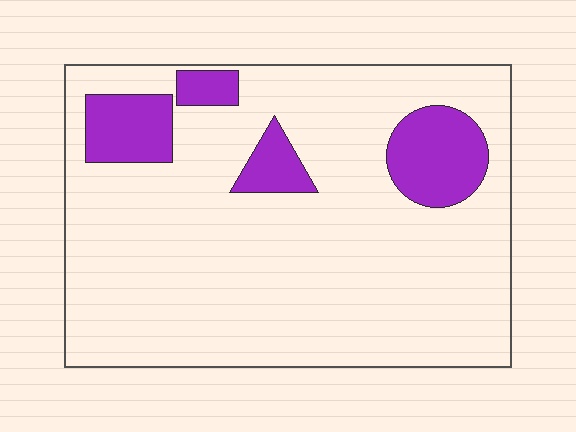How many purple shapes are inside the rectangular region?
4.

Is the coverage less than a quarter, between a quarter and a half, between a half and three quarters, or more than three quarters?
Less than a quarter.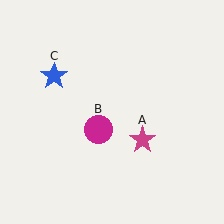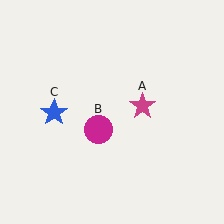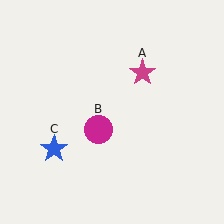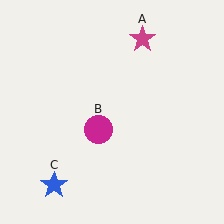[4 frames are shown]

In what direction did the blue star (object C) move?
The blue star (object C) moved down.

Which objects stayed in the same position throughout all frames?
Magenta circle (object B) remained stationary.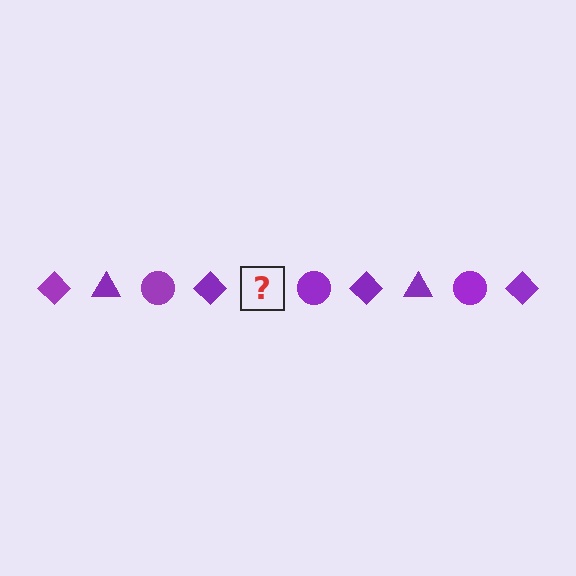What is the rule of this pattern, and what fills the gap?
The rule is that the pattern cycles through diamond, triangle, circle shapes in purple. The gap should be filled with a purple triangle.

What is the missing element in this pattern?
The missing element is a purple triangle.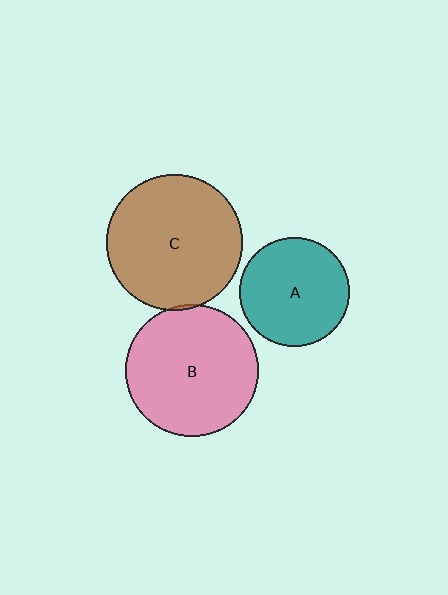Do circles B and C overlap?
Yes.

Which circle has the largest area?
Circle C (brown).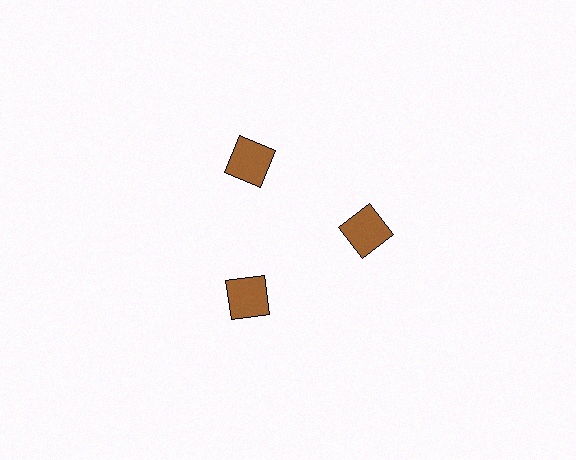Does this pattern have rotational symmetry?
Yes, this pattern has 3-fold rotational symmetry. It looks the same after rotating 120 degrees around the center.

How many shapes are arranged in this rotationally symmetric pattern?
There are 3 shapes, arranged in 3 groups of 1.